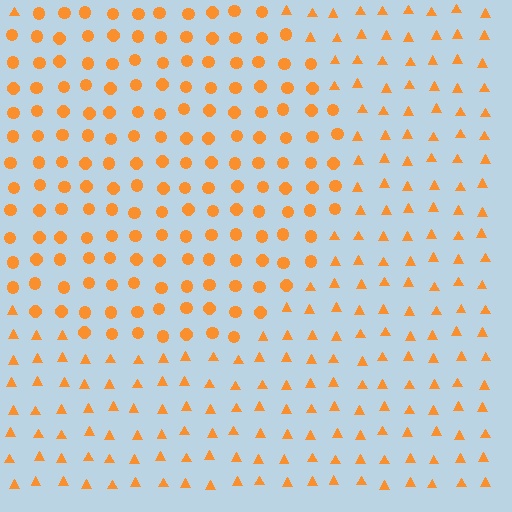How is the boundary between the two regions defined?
The boundary is defined by a change in element shape: circles inside vs. triangles outside. All elements share the same color and spacing.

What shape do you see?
I see a circle.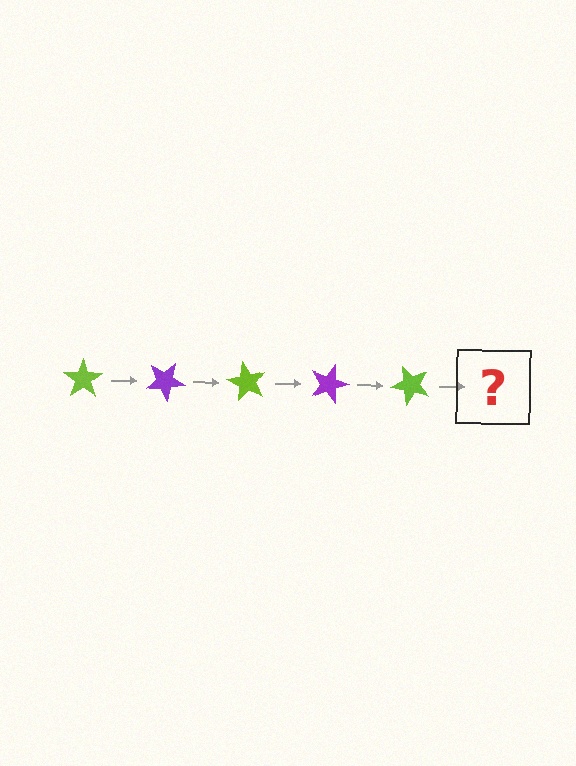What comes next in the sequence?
The next element should be a purple star, rotated 150 degrees from the start.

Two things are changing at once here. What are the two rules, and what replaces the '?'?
The two rules are that it rotates 30 degrees each step and the color cycles through lime and purple. The '?' should be a purple star, rotated 150 degrees from the start.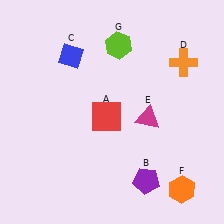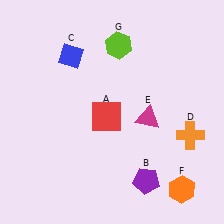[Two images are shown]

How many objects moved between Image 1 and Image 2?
1 object moved between the two images.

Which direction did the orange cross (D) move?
The orange cross (D) moved down.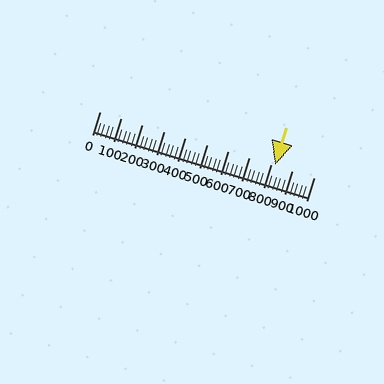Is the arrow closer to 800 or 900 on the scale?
The arrow is closer to 800.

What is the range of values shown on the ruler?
The ruler shows values from 0 to 1000.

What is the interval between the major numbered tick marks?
The major tick marks are spaced 100 units apart.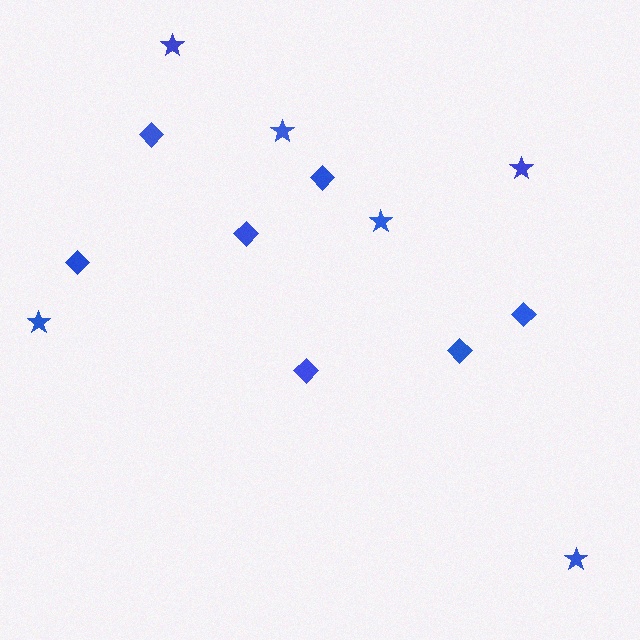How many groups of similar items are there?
There are 2 groups: one group of diamonds (7) and one group of stars (6).